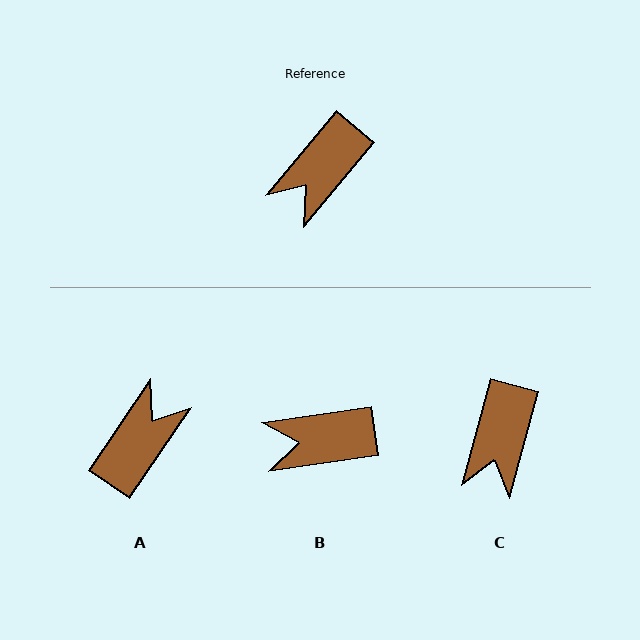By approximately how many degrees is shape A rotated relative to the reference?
Approximately 174 degrees clockwise.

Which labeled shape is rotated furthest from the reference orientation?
A, about 174 degrees away.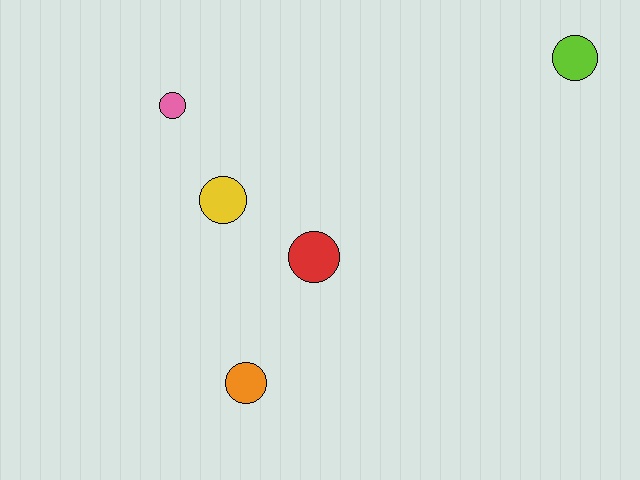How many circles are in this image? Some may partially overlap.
There are 5 circles.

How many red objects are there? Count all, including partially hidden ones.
There is 1 red object.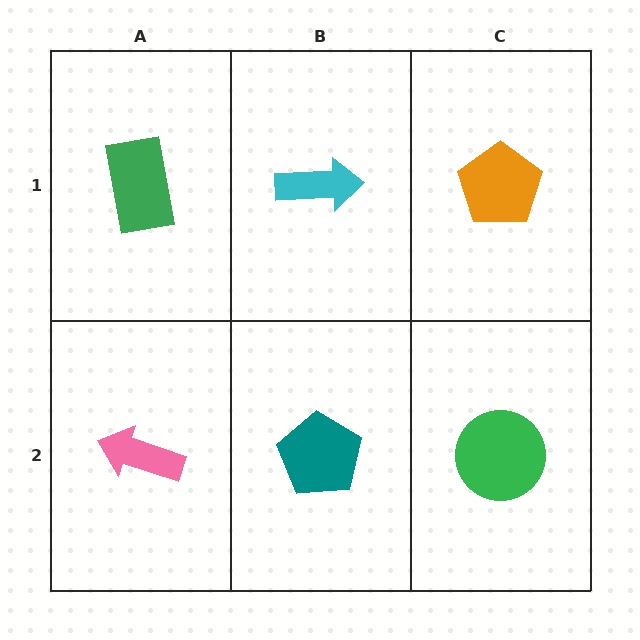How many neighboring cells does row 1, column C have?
2.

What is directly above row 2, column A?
A green rectangle.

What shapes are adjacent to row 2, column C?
An orange pentagon (row 1, column C), a teal pentagon (row 2, column B).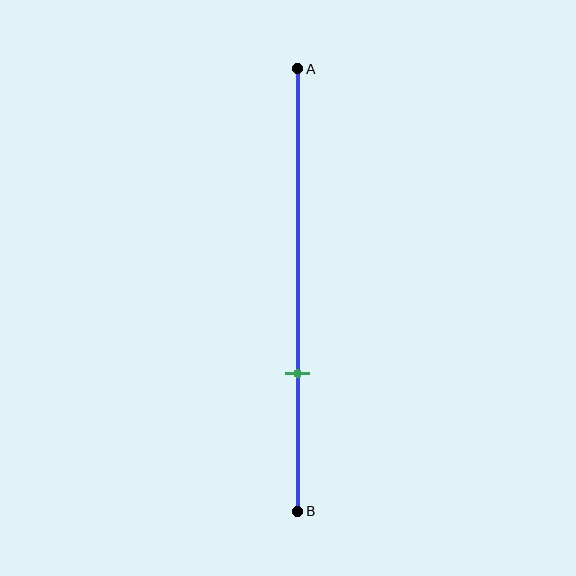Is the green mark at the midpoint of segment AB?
No, the mark is at about 70% from A, not at the 50% midpoint.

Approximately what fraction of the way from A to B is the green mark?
The green mark is approximately 70% of the way from A to B.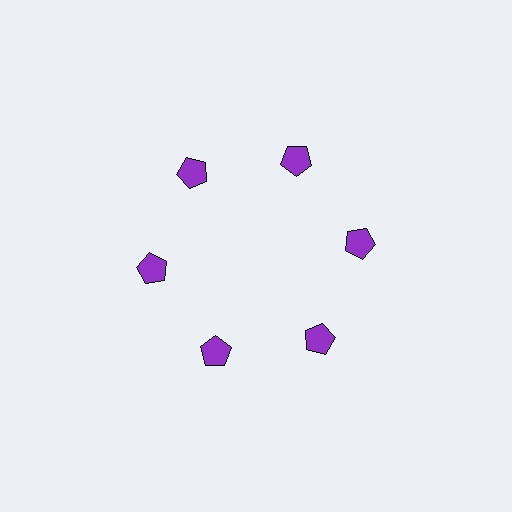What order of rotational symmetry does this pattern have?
This pattern has 6-fold rotational symmetry.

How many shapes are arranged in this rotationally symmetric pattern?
There are 6 shapes, arranged in 6 groups of 1.